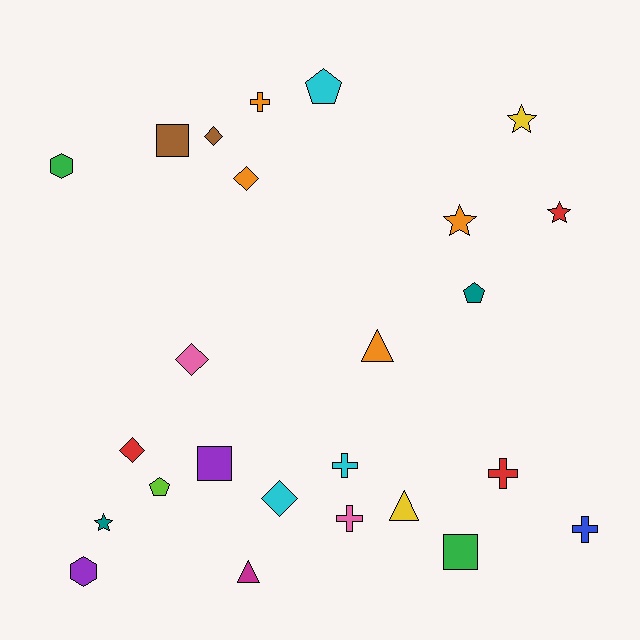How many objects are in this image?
There are 25 objects.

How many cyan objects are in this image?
There are 3 cyan objects.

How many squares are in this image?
There are 3 squares.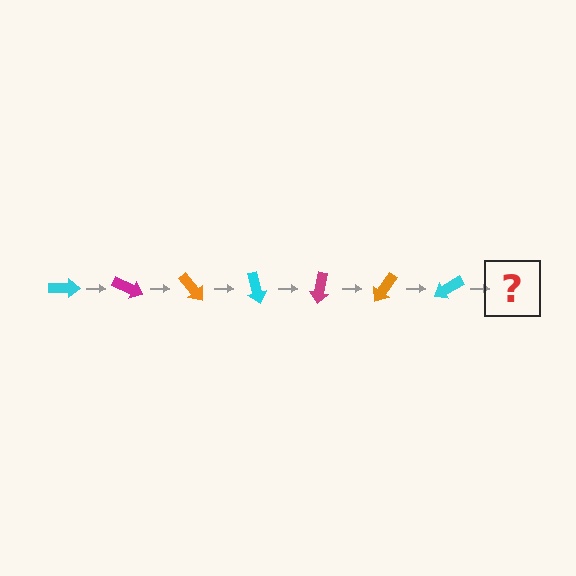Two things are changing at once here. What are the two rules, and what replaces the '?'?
The two rules are that it rotates 25 degrees each step and the color cycles through cyan, magenta, and orange. The '?' should be a magenta arrow, rotated 175 degrees from the start.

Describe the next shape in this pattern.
It should be a magenta arrow, rotated 175 degrees from the start.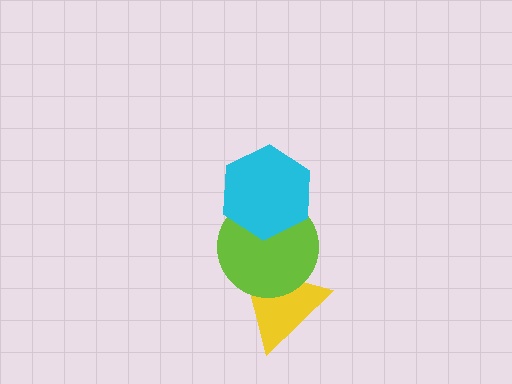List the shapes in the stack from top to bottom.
From top to bottom: the cyan hexagon, the lime circle, the yellow triangle.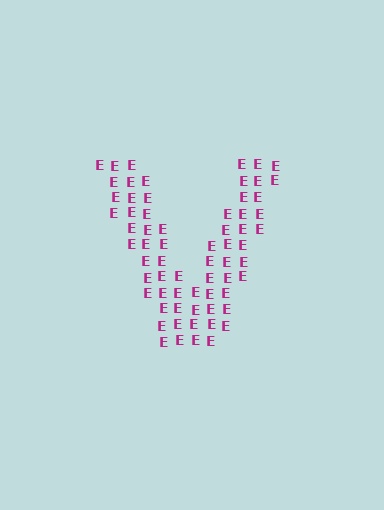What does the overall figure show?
The overall figure shows the letter V.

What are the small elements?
The small elements are letter E's.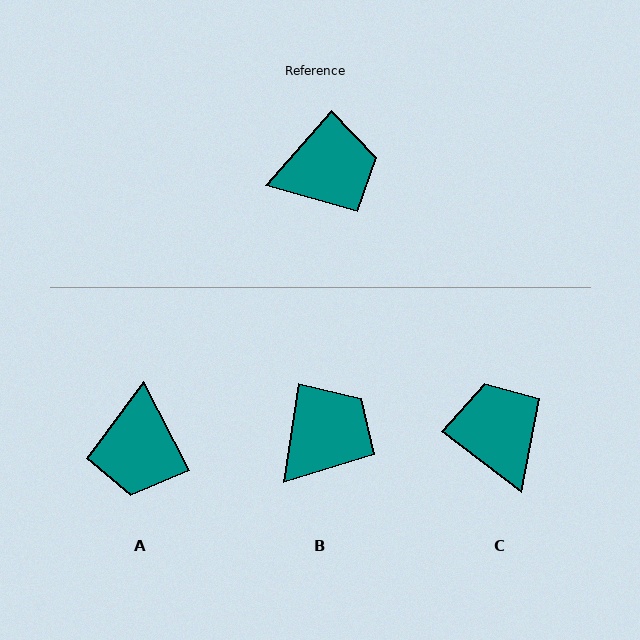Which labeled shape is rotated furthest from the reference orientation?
A, about 111 degrees away.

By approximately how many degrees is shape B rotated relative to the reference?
Approximately 33 degrees counter-clockwise.